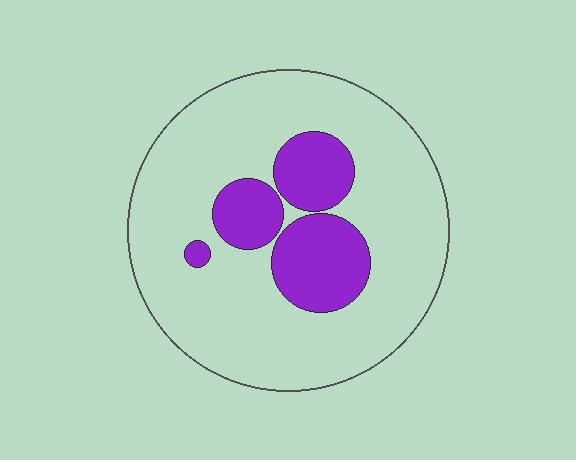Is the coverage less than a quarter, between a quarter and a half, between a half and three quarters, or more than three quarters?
Less than a quarter.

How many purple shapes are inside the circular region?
4.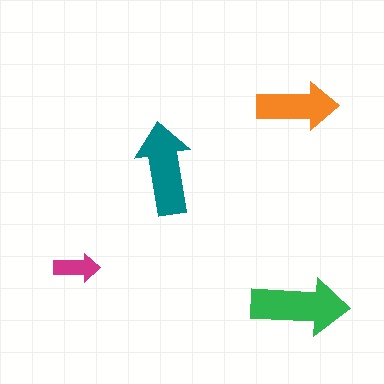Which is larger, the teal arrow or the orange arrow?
The teal one.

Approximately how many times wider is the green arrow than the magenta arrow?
About 2 times wider.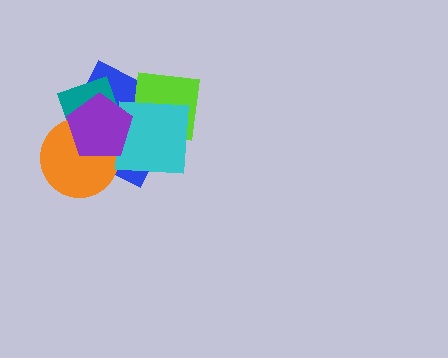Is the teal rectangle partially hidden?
Yes, it is partially covered by another shape.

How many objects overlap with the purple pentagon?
5 objects overlap with the purple pentagon.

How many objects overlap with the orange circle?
3 objects overlap with the orange circle.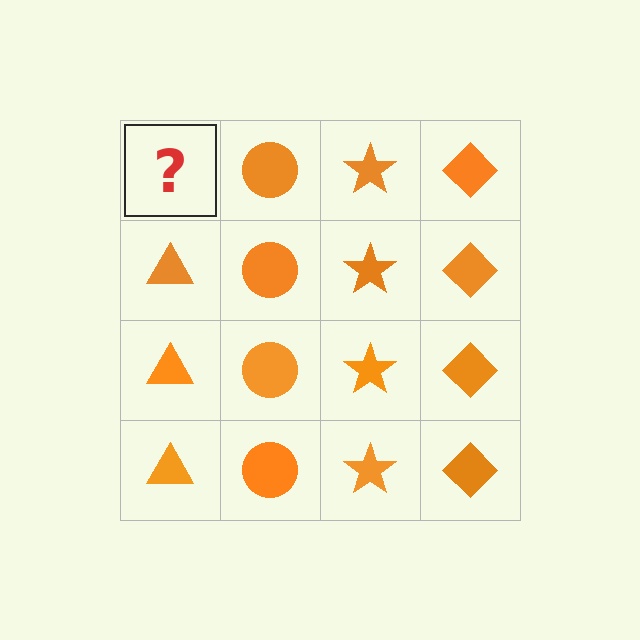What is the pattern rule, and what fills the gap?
The rule is that each column has a consistent shape. The gap should be filled with an orange triangle.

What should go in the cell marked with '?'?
The missing cell should contain an orange triangle.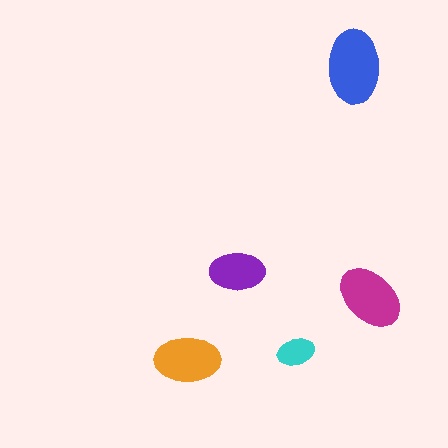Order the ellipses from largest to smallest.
the blue one, the magenta one, the orange one, the purple one, the cyan one.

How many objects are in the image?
There are 5 objects in the image.